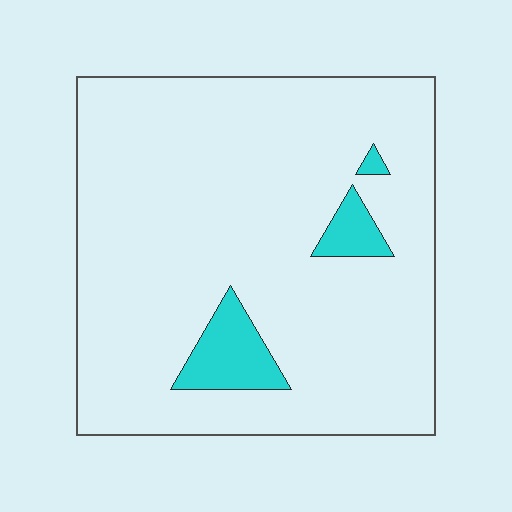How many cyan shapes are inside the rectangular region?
3.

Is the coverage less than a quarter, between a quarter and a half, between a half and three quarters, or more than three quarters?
Less than a quarter.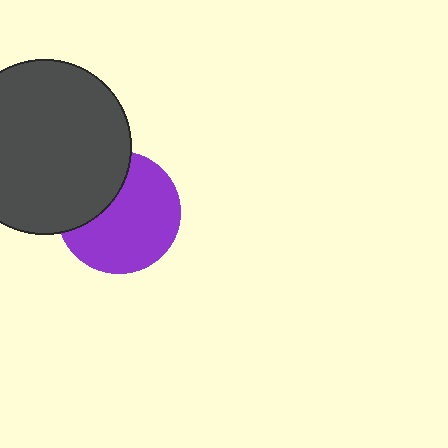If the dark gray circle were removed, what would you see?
You would see the complete purple circle.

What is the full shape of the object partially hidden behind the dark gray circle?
The partially hidden object is a purple circle.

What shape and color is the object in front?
The object in front is a dark gray circle.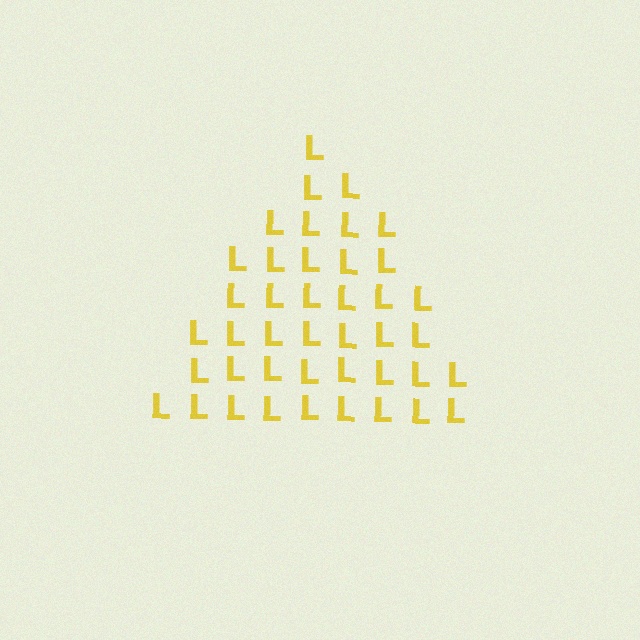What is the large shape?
The large shape is a triangle.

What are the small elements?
The small elements are letter L's.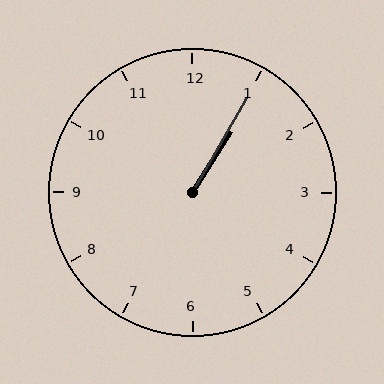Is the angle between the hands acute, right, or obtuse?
It is acute.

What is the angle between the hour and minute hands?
Approximately 2 degrees.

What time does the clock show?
1:05.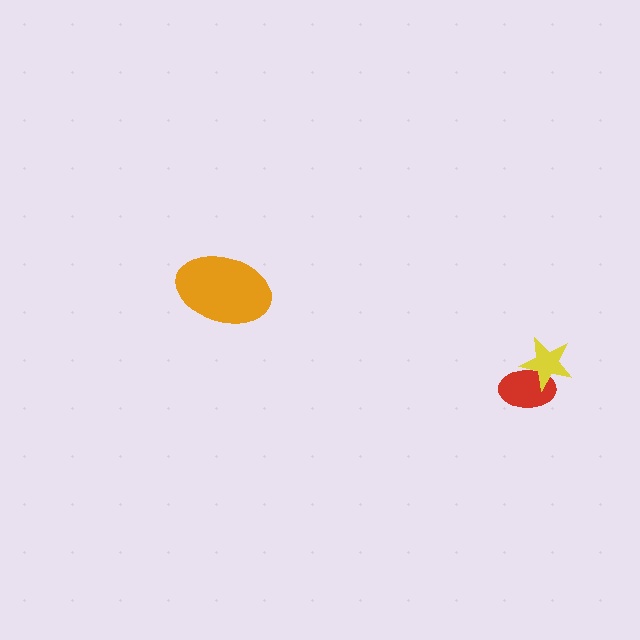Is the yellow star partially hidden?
No, no other shape covers it.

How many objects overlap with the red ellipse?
1 object overlaps with the red ellipse.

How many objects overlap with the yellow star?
1 object overlaps with the yellow star.